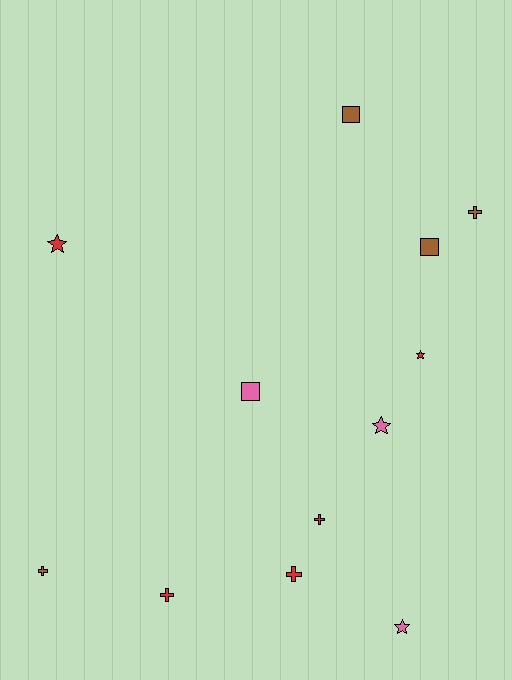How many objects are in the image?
There are 12 objects.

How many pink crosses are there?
There are no pink crosses.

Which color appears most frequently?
Red, with 5 objects.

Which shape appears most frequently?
Cross, with 5 objects.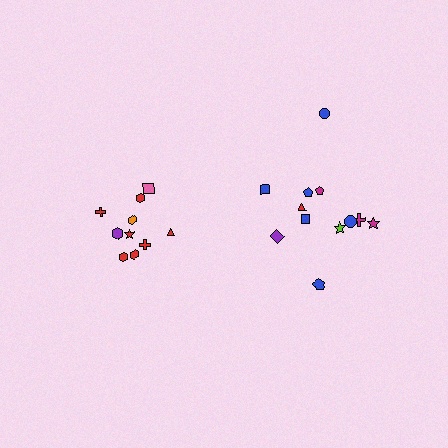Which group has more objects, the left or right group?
The right group.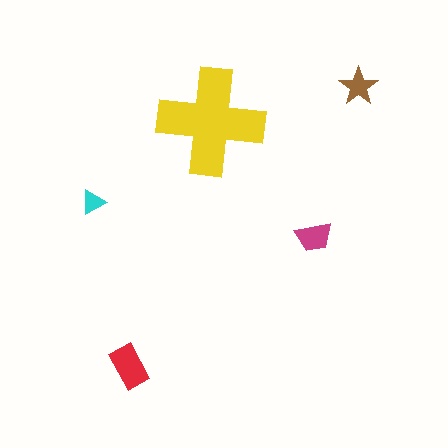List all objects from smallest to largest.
The cyan triangle, the brown star, the magenta trapezoid, the red rectangle, the yellow cross.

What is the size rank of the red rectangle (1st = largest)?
2nd.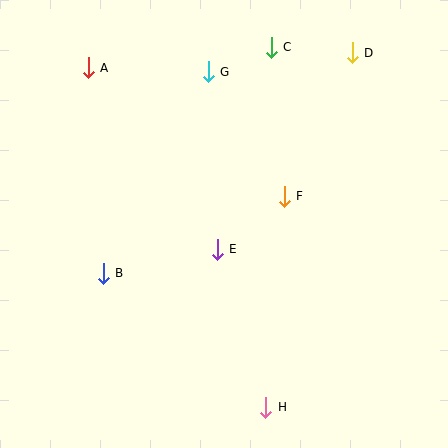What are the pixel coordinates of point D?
Point D is at (352, 53).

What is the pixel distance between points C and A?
The distance between C and A is 184 pixels.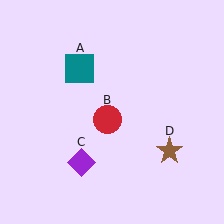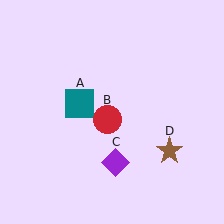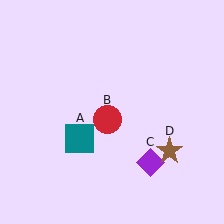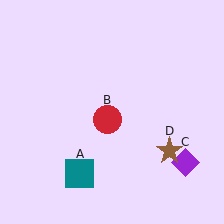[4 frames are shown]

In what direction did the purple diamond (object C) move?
The purple diamond (object C) moved right.